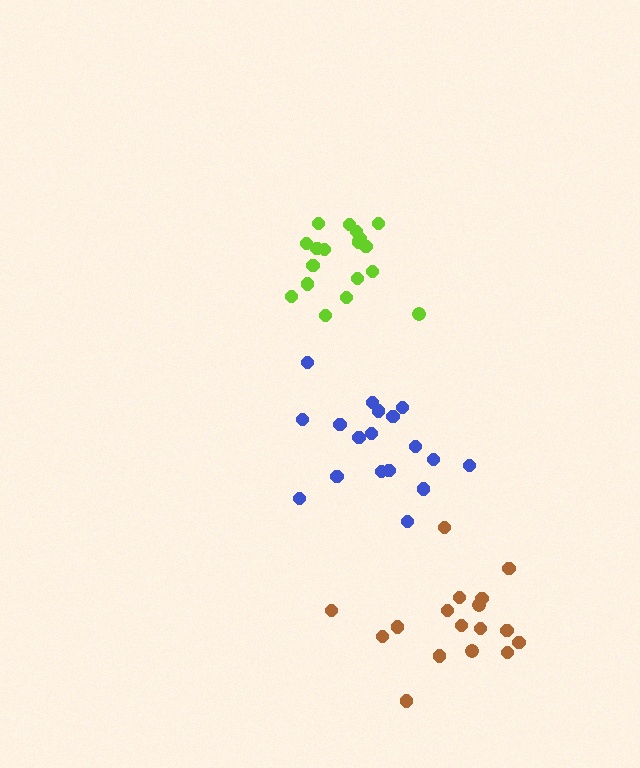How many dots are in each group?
Group 1: 18 dots, Group 2: 17 dots, Group 3: 18 dots (53 total).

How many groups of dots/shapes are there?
There are 3 groups.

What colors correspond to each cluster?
The clusters are colored: lime, brown, blue.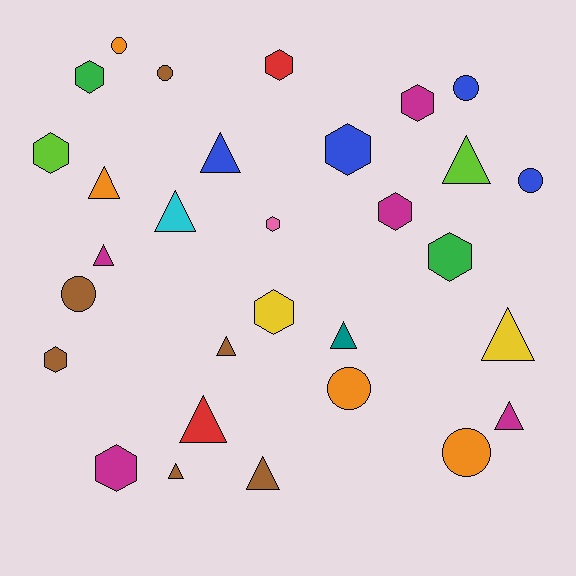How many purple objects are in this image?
There are no purple objects.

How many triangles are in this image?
There are 12 triangles.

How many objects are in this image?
There are 30 objects.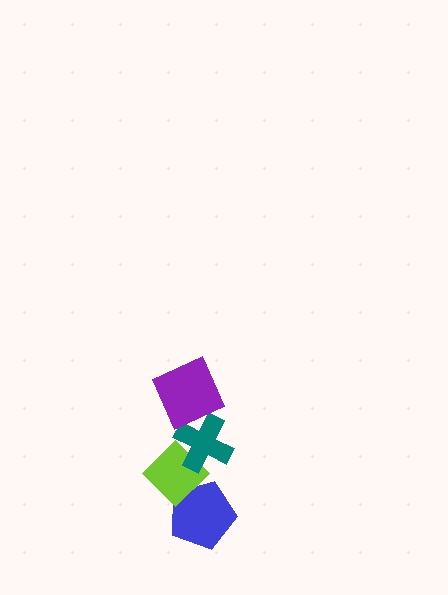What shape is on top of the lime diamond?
The teal cross is on top of the lime diamond.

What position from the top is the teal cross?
The teal cross is 2nd from the top.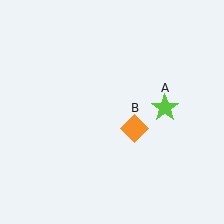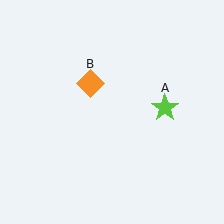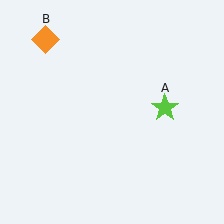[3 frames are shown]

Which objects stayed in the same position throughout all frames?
Lime star (object A) remained stationary.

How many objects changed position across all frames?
1 object changed position: orange diamond (object B).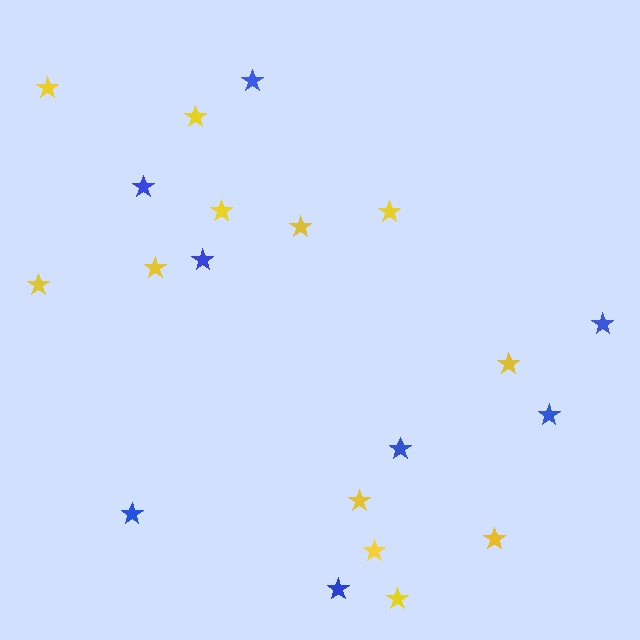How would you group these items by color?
There are 2 groups: one group of blue stars (8) and one group of yellow stars (12).